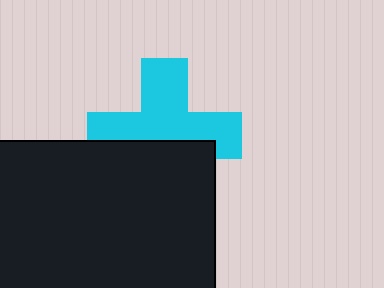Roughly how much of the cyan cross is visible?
About half of it is visible (roughly 59%).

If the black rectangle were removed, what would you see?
You would see the complete cyan cross.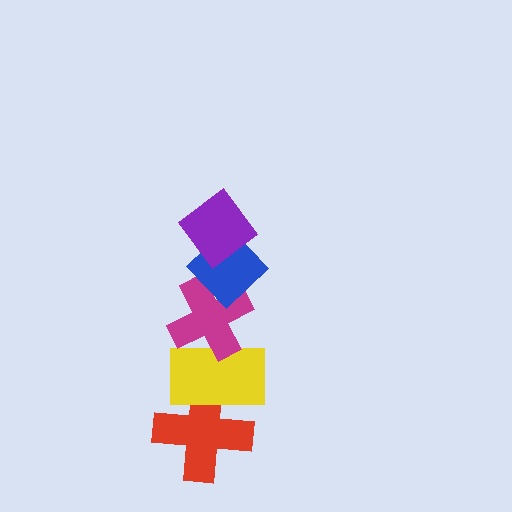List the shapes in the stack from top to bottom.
From top to bottom: the purple diamond, the blue diamond, the magenta cross, the yellow rectangle, the red cross.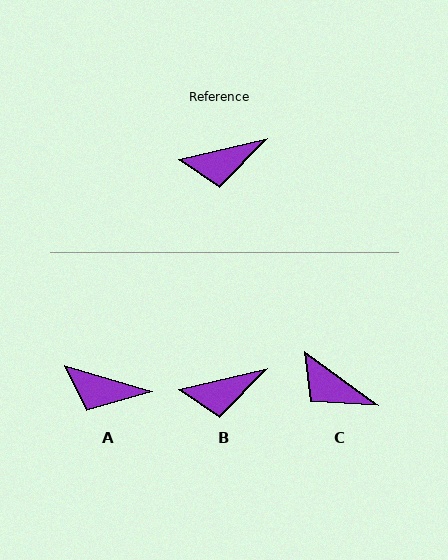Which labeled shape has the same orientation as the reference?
B.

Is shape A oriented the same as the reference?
No, it is off by about 29 degrees.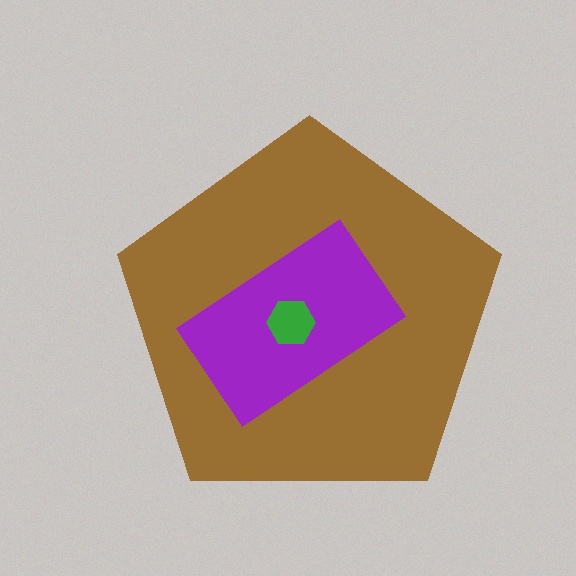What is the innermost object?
The green hexagon.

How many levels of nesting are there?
3.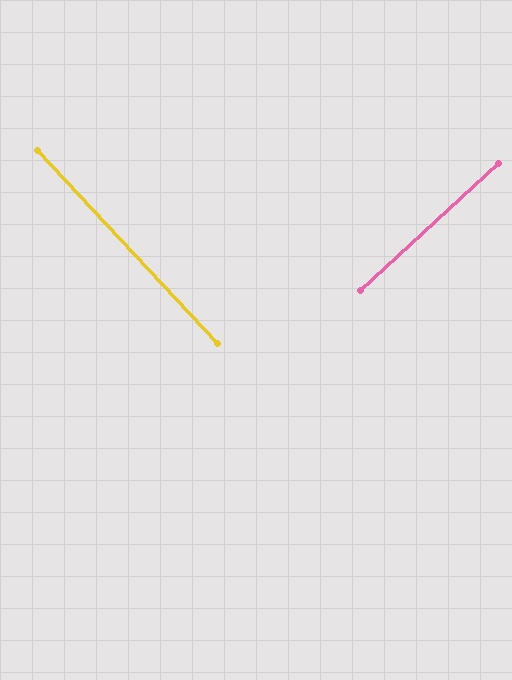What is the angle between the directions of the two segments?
Approximately 90 degrees.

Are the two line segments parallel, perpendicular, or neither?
Perpendicular — they meet at approximately 90°.